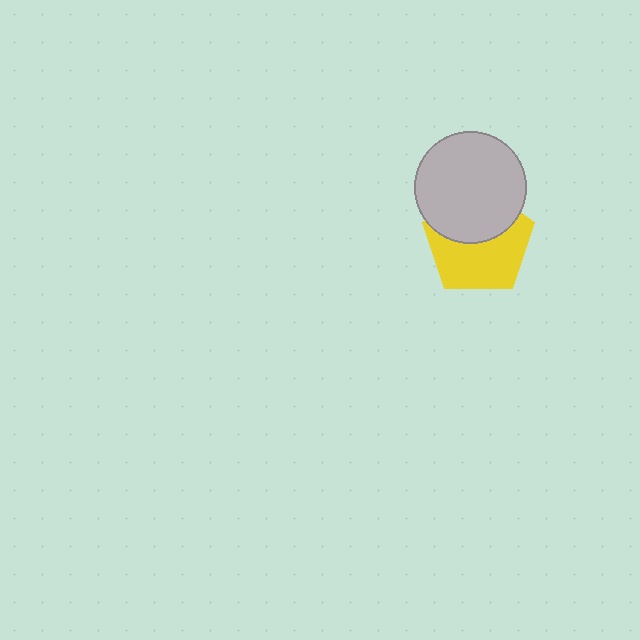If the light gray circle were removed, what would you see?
You would see the complete yellow pentagon.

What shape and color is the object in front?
The object in front is a light gray circle.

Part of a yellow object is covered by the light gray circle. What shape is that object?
It is a pentagon.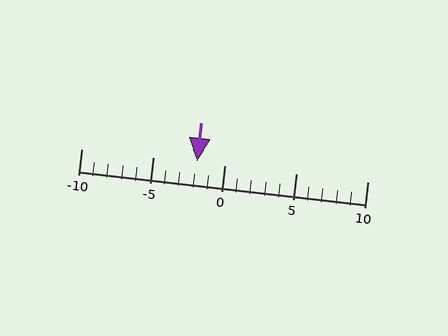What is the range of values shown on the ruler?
The ruler shows values from -10 to 10.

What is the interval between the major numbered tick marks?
The major tick marks are spaced 5 units apart.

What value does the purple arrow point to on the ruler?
The purple arrow points to approximately -2.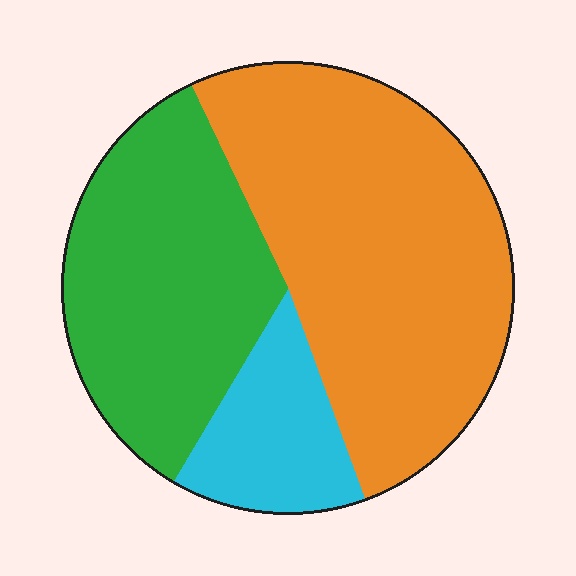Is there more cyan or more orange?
Orange.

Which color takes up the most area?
Orange, at roughly 50%.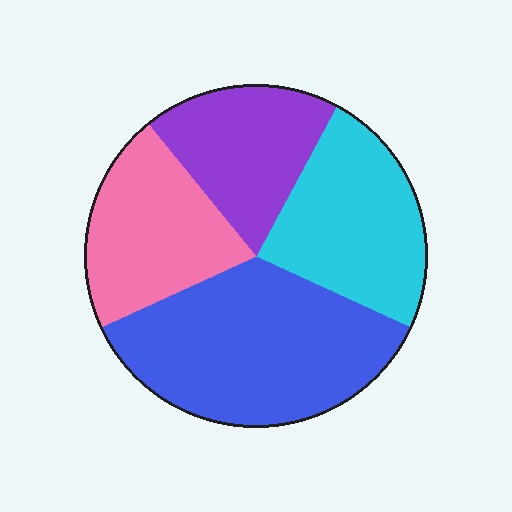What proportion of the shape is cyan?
Cyan takes up about one quarter (1/4) of the shape.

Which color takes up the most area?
Blue, at roughly 35%.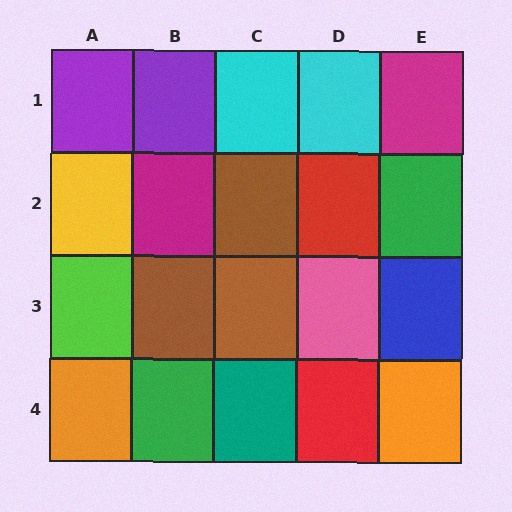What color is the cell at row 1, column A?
Purple.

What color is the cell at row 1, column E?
Magenta.